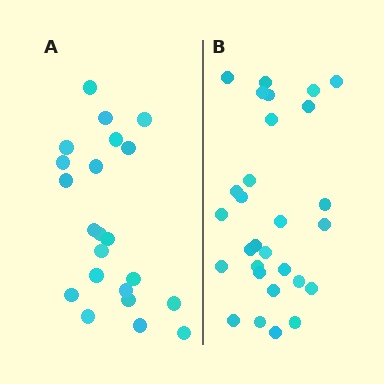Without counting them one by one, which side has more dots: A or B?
Region B (the right region) has more dots.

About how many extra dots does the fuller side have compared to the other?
Region B has roughly 8 or so more dots than region A.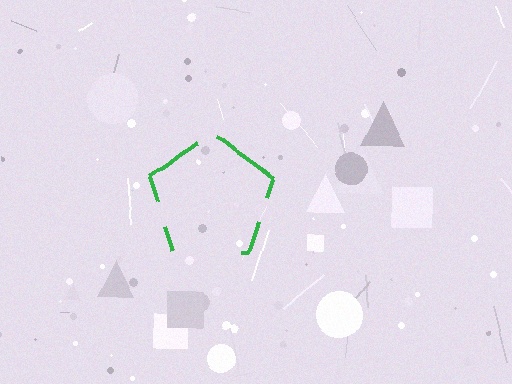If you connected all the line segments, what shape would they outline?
They would outline a pentagon.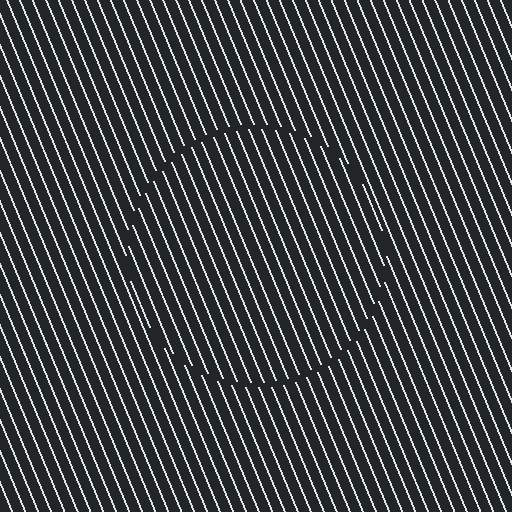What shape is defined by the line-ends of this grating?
An illusory circle. The interior of the shape contains the same grating, shifted by half a period — the contour is defined by the phase discontinuity where line-ends from the inner and outer gratings abut.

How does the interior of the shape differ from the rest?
The interior of the shape contains the same grating, shifted by half a period — the contour is defined by the phase discontinuity where line-ends from the inner and outer gratings abut.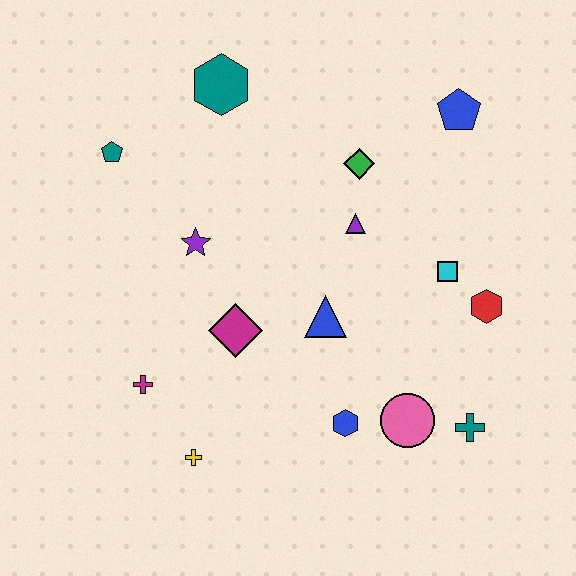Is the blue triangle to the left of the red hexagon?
Yes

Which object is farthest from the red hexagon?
The teal pentagon is farthest from the red hexagon.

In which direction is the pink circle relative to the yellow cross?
The pink circle is to the right of the yellow cross.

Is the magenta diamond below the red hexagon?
Yes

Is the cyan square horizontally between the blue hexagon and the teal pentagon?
No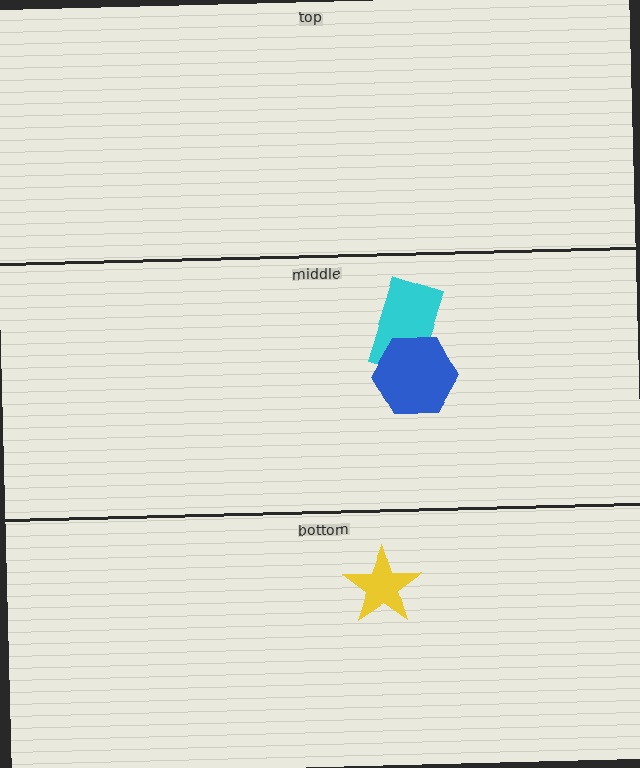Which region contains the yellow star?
The bottom region.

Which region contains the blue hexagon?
The middle region.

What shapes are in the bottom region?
The yellow star.